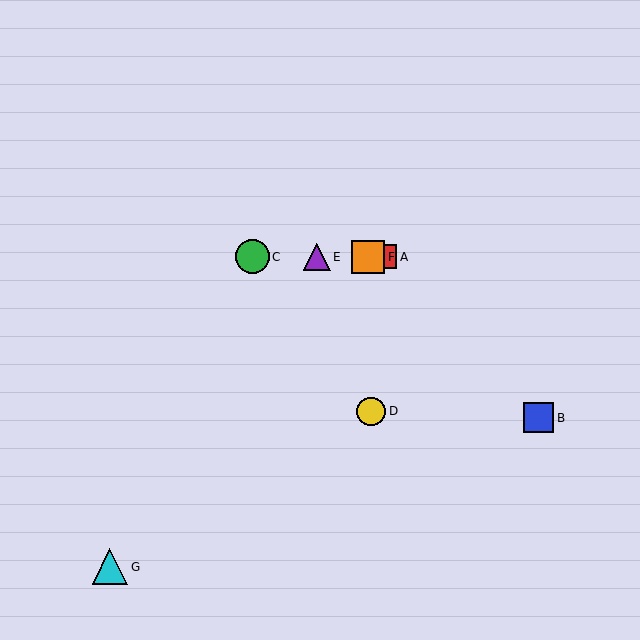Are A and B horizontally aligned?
No, A is at y≈257 and B is at y≈418.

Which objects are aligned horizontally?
Objects A, C, E, F are aligned horizontally.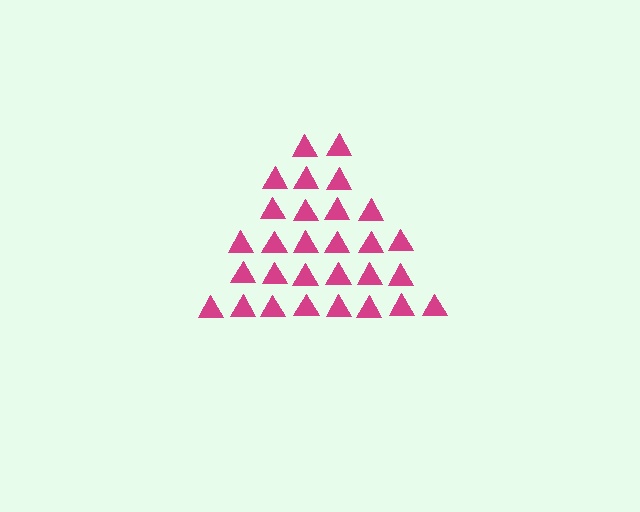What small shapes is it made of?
It is made of small triangles.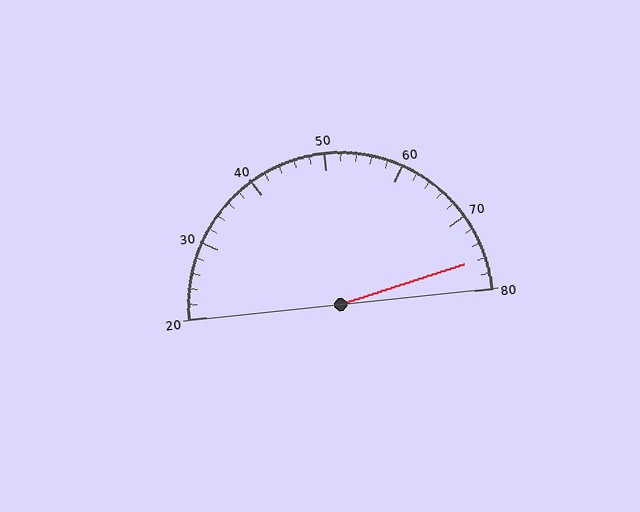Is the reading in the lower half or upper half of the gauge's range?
The reading is in the upper half of the range (20 to 80).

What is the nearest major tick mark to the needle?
The nearest major tick mark is 80.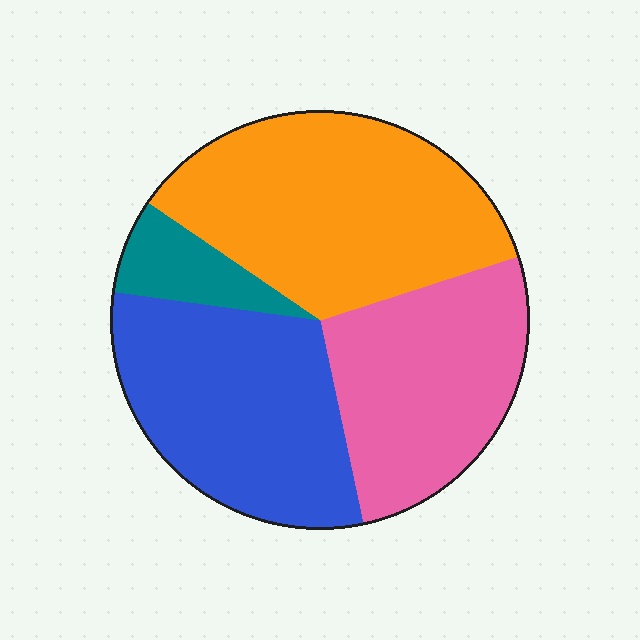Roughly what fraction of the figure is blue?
Blue covers about 30% of the figure.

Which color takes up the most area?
Orange, at roughly 35%.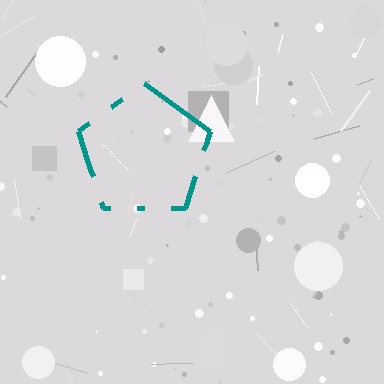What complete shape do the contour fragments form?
The contour fragments form a pentagon.